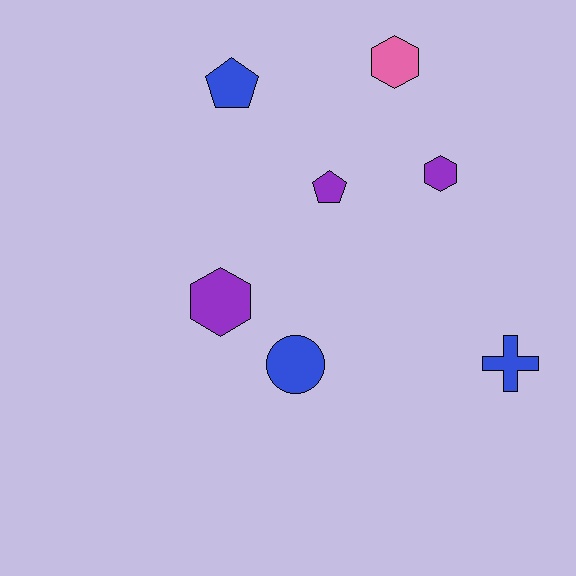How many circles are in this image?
There is 1 circle.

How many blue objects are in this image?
There are 3 blue objects.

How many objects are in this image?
There are 7 objects.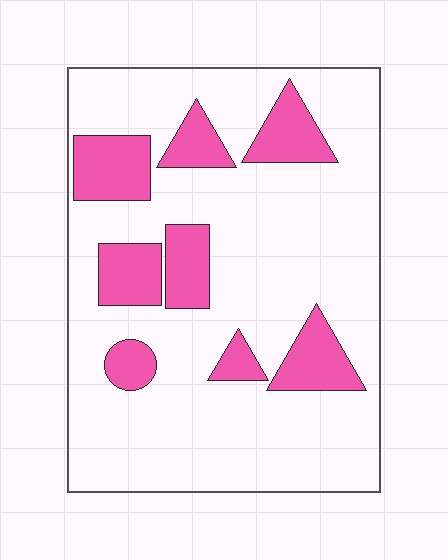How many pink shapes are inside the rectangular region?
8.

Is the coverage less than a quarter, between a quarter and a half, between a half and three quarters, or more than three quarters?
Less than a quarter.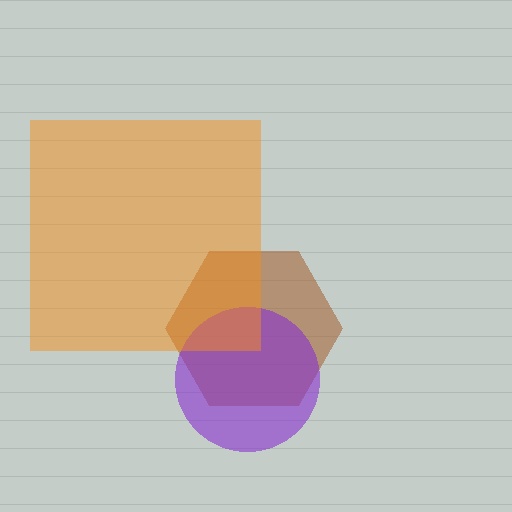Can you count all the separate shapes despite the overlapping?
Yes, there are 3 separate shapes.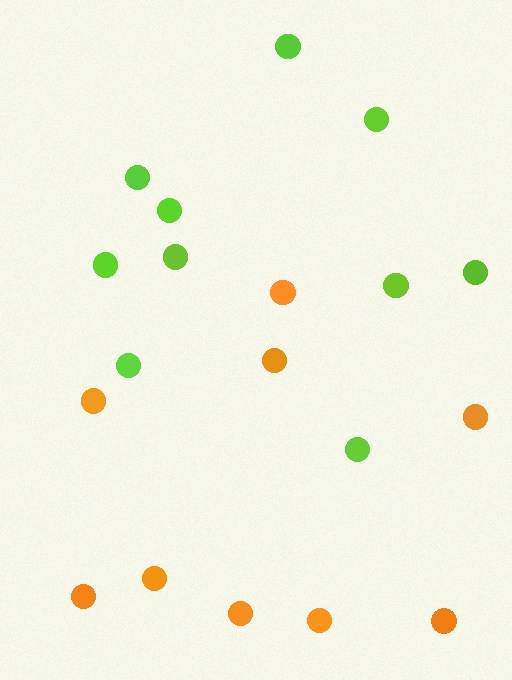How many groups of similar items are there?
There are 2 groups: one group of lime circles (10) and one group of orange circles (9).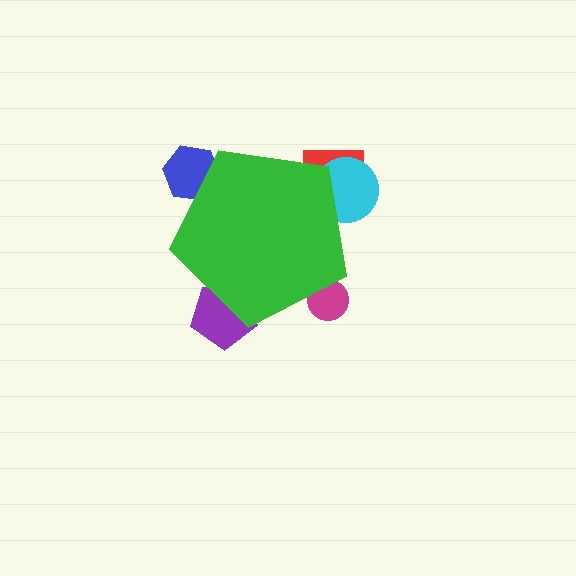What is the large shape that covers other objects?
A green pentagon.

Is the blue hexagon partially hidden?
Yes, the blue hexagon is partially hidden behind the green pentagon.